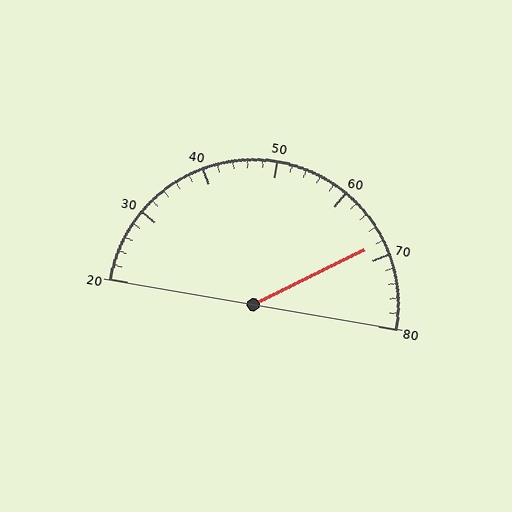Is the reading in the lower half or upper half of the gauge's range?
The reading is in the upper half of the range (20 to 80).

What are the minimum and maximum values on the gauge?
The gauge ranges from 20 to 80.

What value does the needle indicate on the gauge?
The needle indicates approximately 68.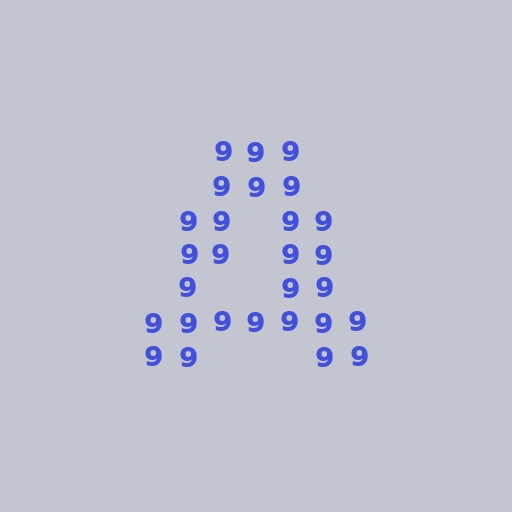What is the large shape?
The large shape is the letter A.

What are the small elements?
The small elements are digit 9's.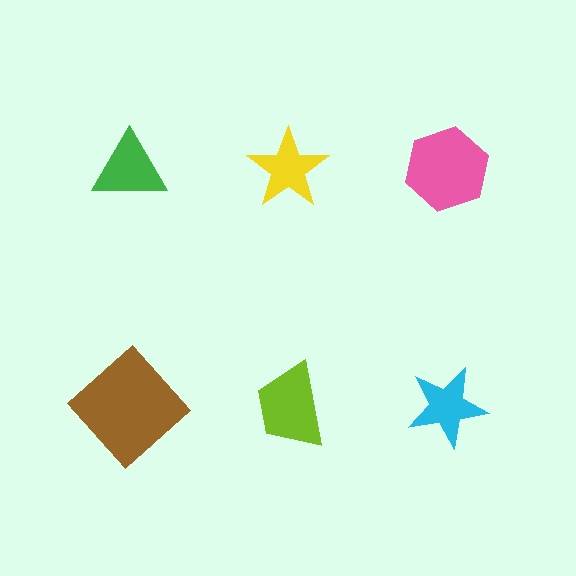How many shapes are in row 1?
3 shapes.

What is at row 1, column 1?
A green triangle.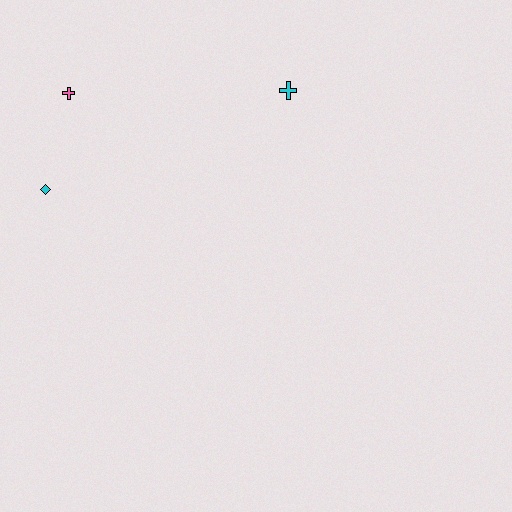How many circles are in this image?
There are no circles.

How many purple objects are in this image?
There are no purple objects.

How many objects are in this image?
There are 3 objects.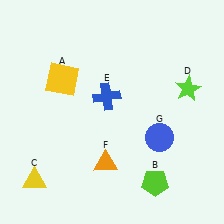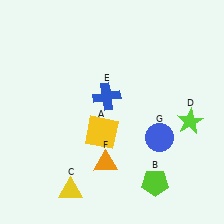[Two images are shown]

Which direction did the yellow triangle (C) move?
The yellow triangle (C) moved right.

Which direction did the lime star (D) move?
The lime star (D) moved down.